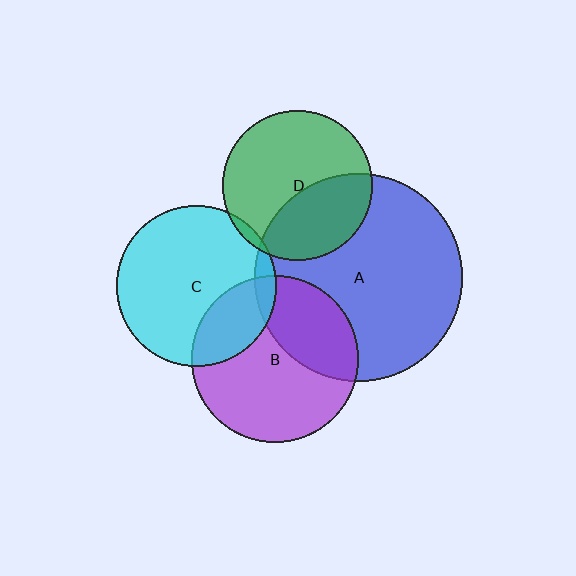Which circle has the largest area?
Circle A (blue).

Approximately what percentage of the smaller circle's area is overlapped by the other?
Approximately 5%.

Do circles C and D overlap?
Yes.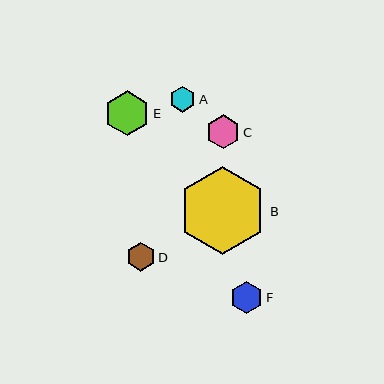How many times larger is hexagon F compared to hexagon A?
Hexagon F is approximately 1.3 times the size of hexagon A.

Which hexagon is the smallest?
Hexagon A is the smallest with a size of approximately 26 pixels.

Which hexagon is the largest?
Hexagon B is the largest with a size of approximately 88 pixels.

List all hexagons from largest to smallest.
From largest to smallest: B, E, C, F, D, A.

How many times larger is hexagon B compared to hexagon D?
Hexagon B is approximately 3.1 times the size of hexagon D.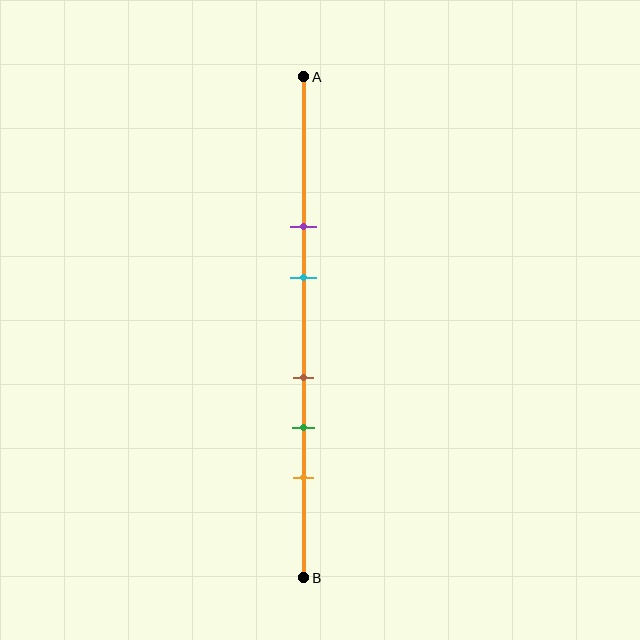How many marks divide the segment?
There are 5 marks dividing the segment.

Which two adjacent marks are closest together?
The brown and green marks are the closest adjacent pair.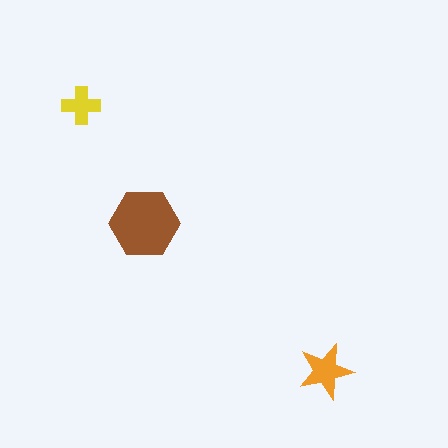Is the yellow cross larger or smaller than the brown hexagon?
Smaller.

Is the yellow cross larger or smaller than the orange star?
Smaller.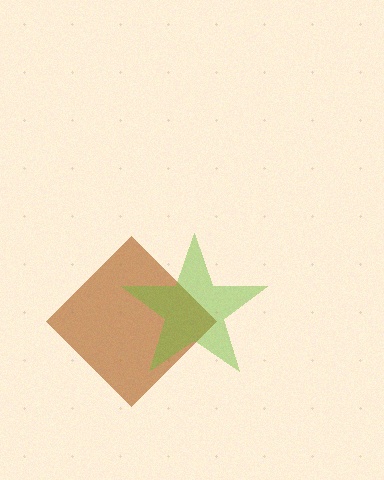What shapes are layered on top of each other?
The layered shapes are: a brown diamond, a lime star.